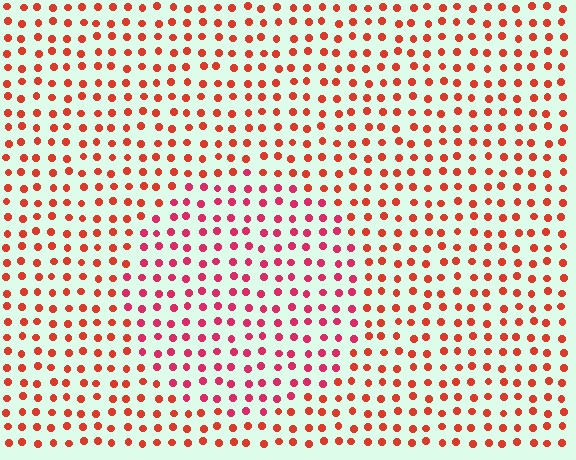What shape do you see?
I see a circle.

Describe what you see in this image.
The image is filled with small red elements in a uniform arrangement. A circle-shaped region is visible where the elements are tinted to a slightly different hue, forming a subtle color boundary.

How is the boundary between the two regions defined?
The boundary is defined purely by a slight shift in hue (about 26 degrees). Spacing, size, and orientation are identical on both sides.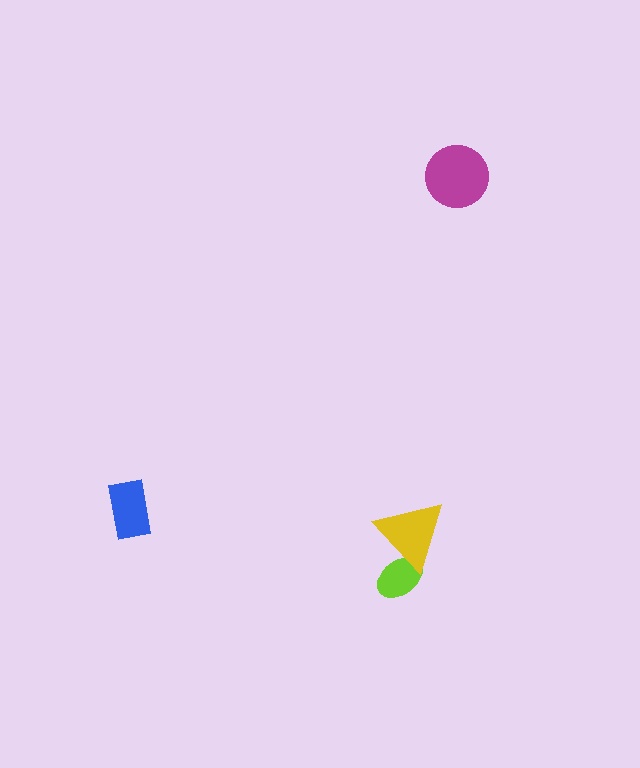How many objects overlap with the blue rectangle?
0 objects overlap with the blue rectangle.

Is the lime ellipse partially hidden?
Yes, it is partially covered by another shape.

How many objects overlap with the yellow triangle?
1 object overlaps with the yellow triangle.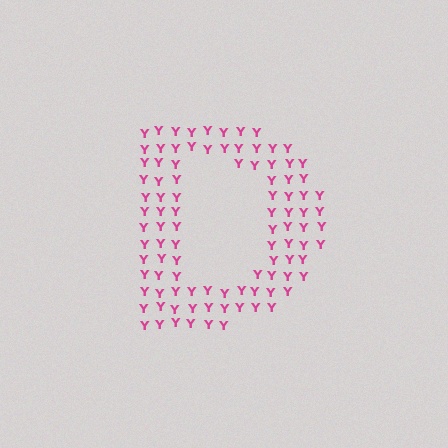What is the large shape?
The large shape is the letter D.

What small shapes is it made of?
It is made of small letter Y's.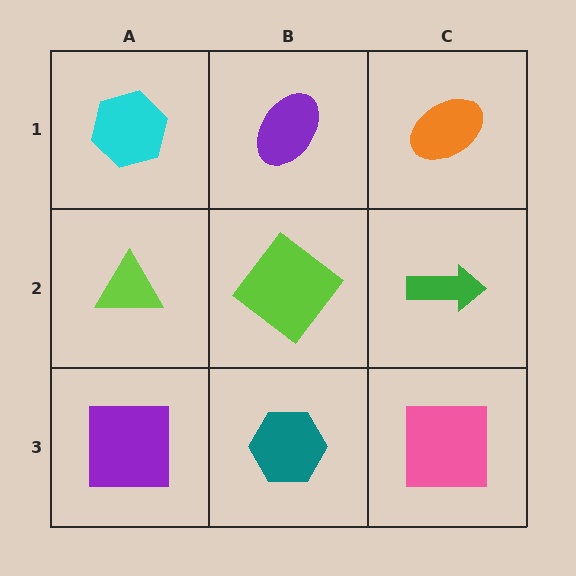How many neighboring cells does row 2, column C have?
3.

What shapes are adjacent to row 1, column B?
A lime diamond (row 2, column B), a cyan hexagon (row 1, column A), an orange ellipse (row 1, column C).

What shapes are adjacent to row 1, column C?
A green arrow (row 2, column C), a purple ellipse (row 1, column B).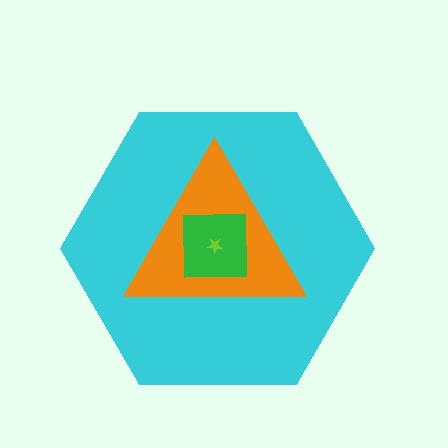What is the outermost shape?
The cyan hexagon.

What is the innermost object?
The lime star.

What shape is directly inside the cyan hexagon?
The orange triangle.